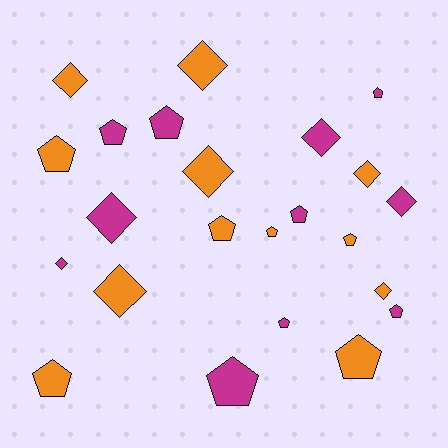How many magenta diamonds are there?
There are 4 magenta diamonds.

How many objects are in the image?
There are 23 objects.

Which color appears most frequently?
Orange, with 12 objects.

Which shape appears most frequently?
Pentagon, with 13 objects.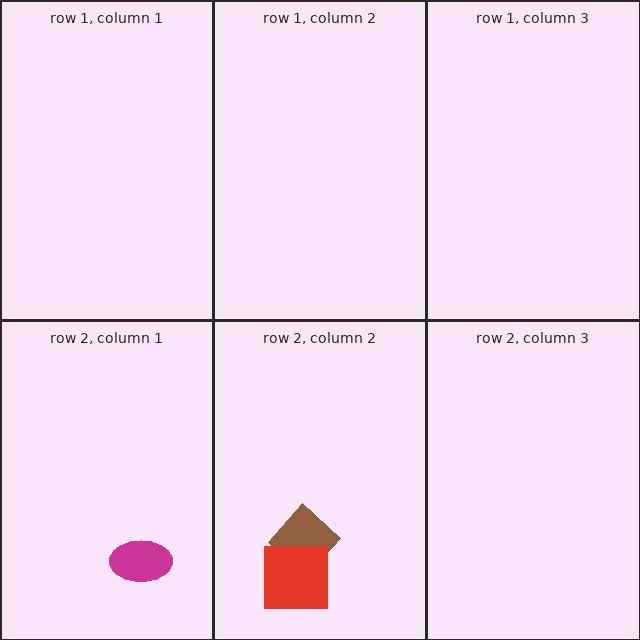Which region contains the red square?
The row 2, column 2 region.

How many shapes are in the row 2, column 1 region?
1.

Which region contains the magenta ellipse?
The row 2, column 1 region.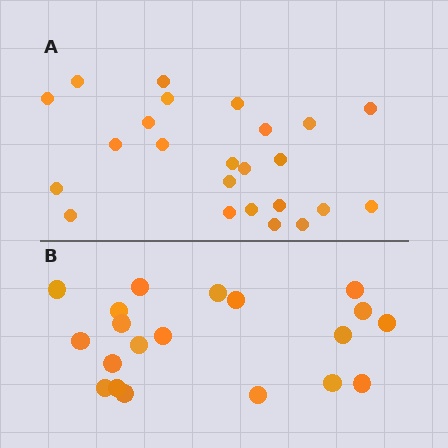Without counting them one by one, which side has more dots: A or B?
Region A (the top region) has more dots.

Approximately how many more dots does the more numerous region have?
Region A has about 4 more dots than region B.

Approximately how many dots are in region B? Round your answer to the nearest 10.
About 20 dots.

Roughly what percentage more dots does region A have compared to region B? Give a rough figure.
About 20% more.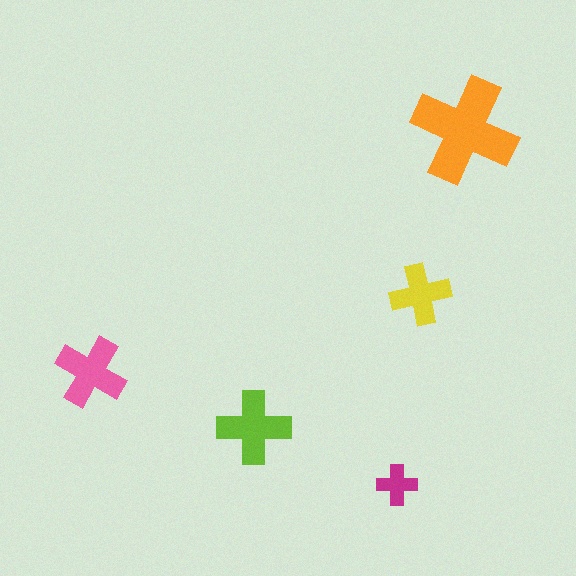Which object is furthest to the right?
The orange cross is rightmost.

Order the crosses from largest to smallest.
the orange one, the lime one, the pink one, the yellow one, the magenta one.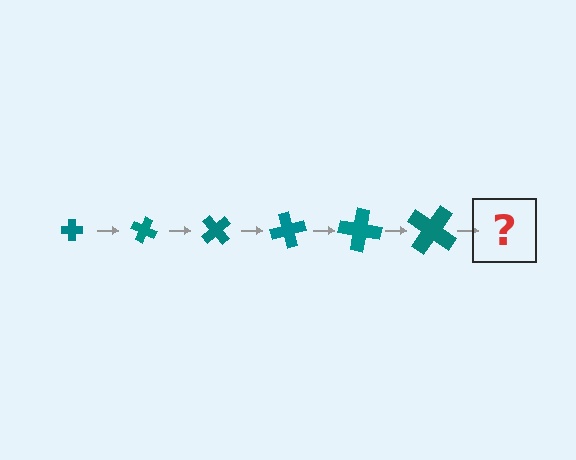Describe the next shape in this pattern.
It should be a cross, larger than the previous one and rotated 150 degrees from the start.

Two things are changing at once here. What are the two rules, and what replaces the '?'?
The two rules are that the cross grows larger each step and it rotates 25 degrees each step. The '?' should be a cross, larger than the previous one and rotated 150 degrees from the start.